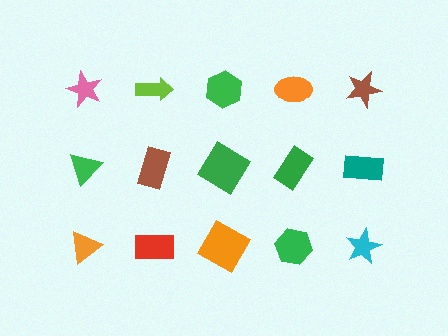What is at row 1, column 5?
A brown star.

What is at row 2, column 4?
A green rectangle.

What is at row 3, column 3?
An orange square.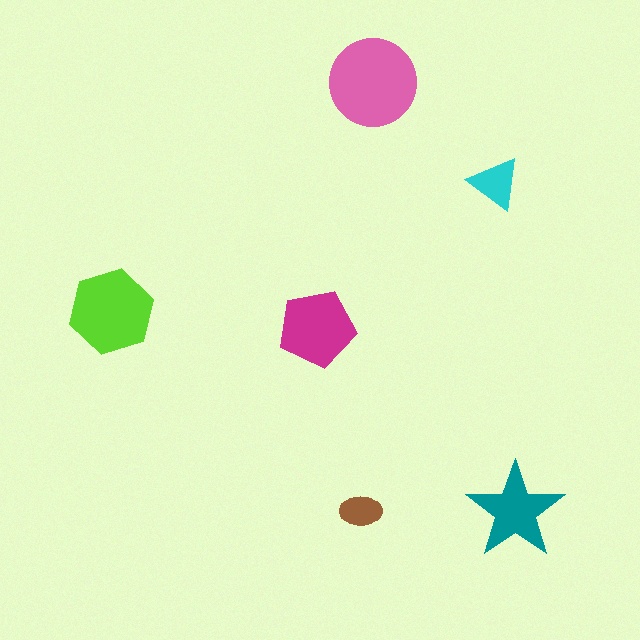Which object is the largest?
The pink circle.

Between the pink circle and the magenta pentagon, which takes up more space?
The pink circle.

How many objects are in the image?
There are 6 objects in the image.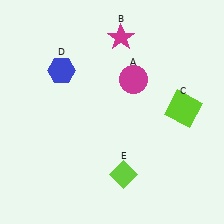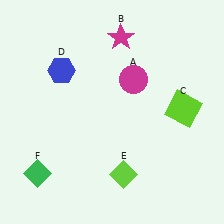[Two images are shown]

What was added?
A green diamond (F) was added in Image 2.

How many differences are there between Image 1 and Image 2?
There is 1 difference between the two images.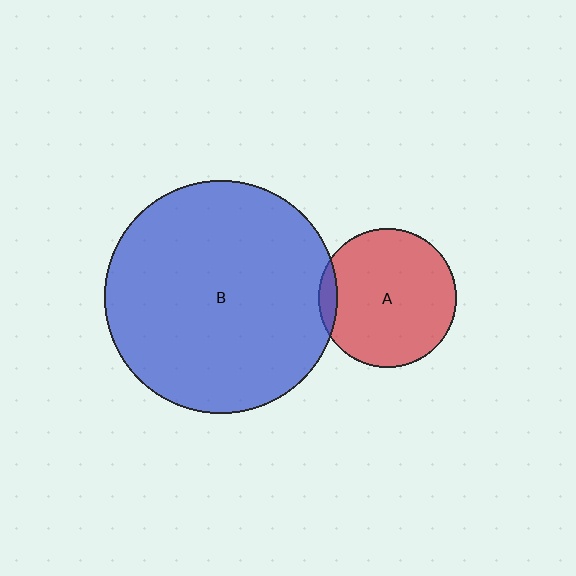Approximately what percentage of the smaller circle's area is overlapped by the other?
Approximately 5%.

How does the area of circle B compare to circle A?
Approximately 2.8 times.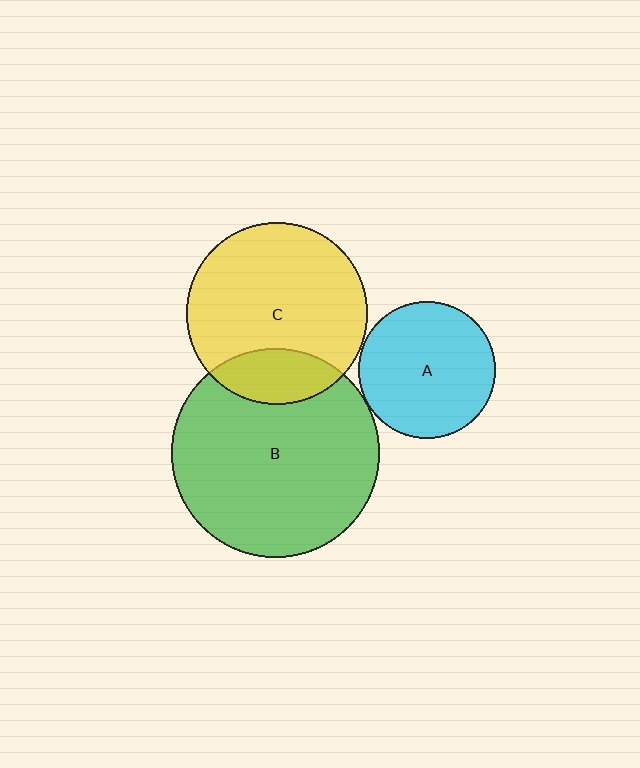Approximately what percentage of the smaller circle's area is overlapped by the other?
Approximately 20%.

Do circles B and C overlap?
Yes.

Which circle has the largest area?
Circle B (green).